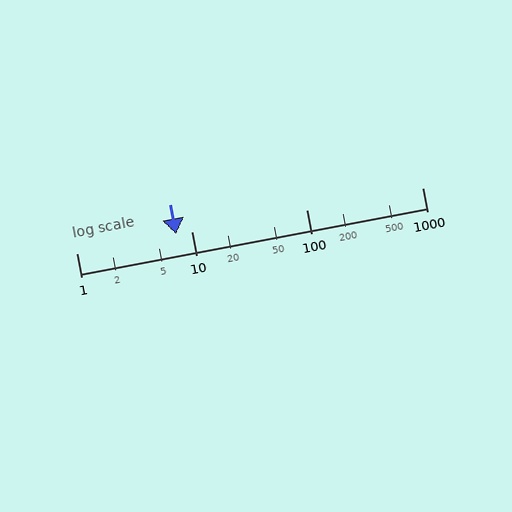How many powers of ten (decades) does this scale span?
The scale spans 3 decades, from 1 to 1000.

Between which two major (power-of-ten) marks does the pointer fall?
The pointer is between 1 and 10.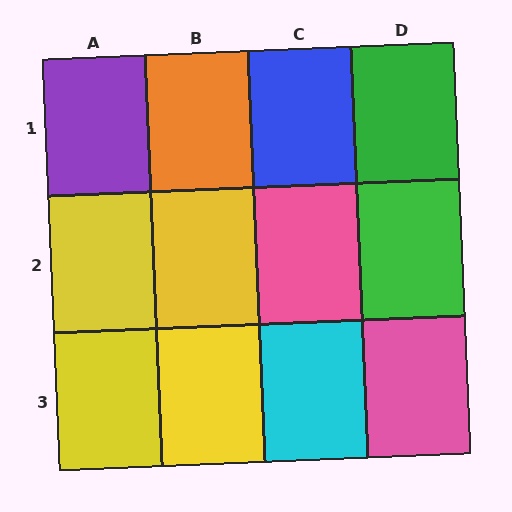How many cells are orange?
1 cell is orange.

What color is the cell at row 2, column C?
Pink.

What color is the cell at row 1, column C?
Blue.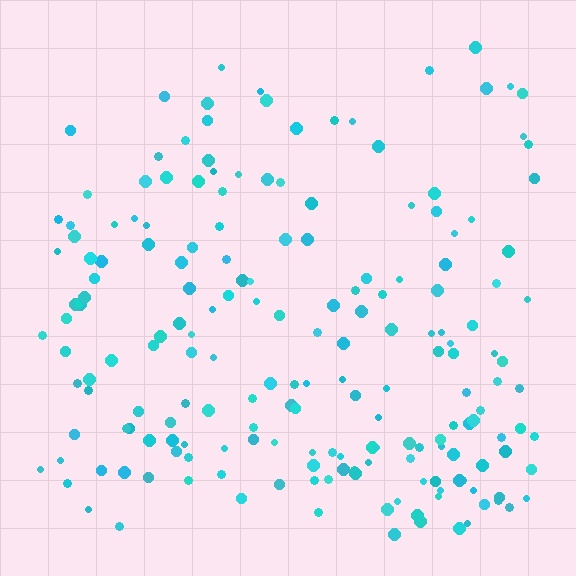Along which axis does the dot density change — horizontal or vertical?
Vertical.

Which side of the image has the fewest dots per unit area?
The top.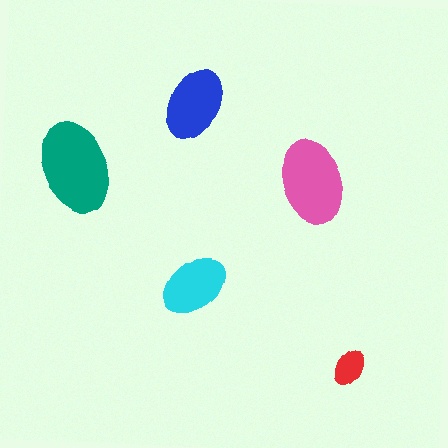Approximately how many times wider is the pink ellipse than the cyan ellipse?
About 1.5 times wider.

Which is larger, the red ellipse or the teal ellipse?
The teal one.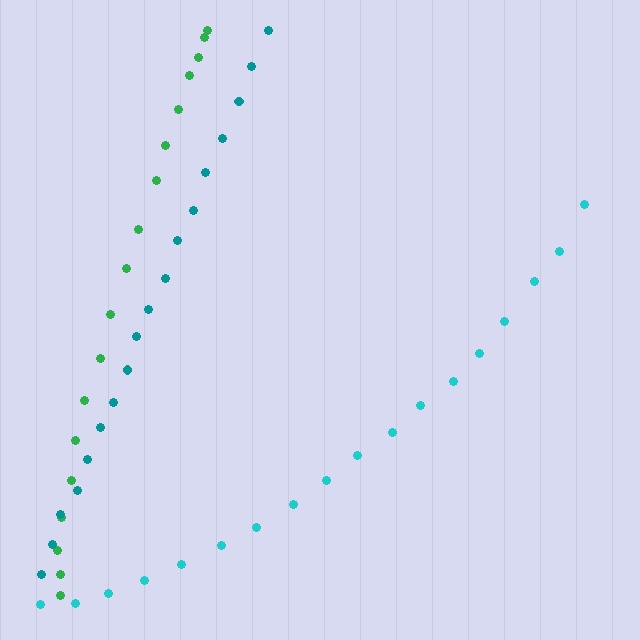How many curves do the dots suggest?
There are 3 distinct paths.